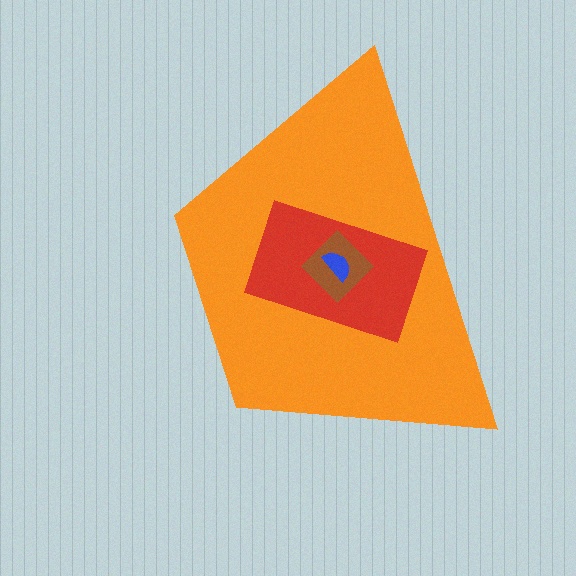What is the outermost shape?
The orange trapezoid.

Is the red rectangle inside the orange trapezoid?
Yes.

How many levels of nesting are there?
4.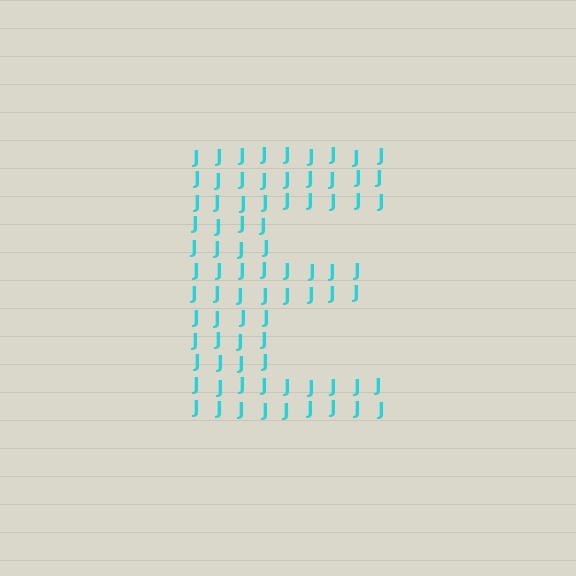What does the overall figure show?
The overall figure shows the letter E.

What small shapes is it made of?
It is made of small letter J's.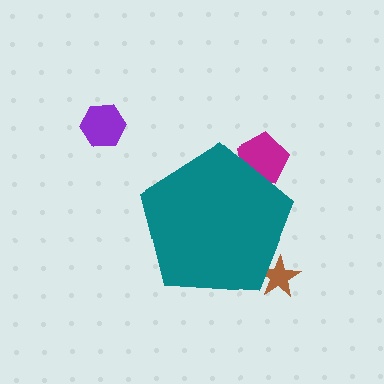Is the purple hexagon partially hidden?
No, the purple hexagon is fully visible.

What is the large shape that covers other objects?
A teal pentagon.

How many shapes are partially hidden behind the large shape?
2 shapes are partially hidden.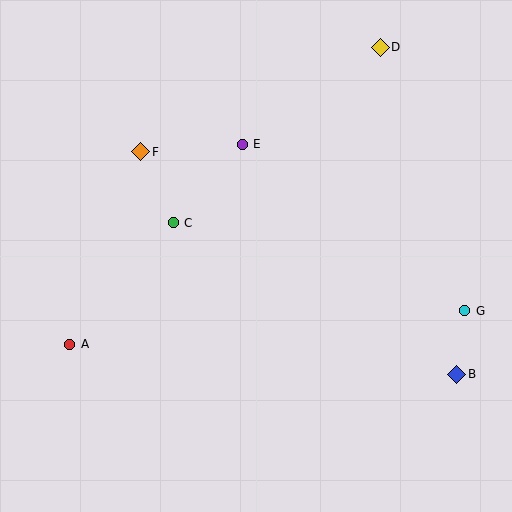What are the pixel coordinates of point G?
Point G is at (465, 311).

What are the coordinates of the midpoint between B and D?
The midpoint between B and D is at (418, 211).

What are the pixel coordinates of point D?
Point D is at (380, 47).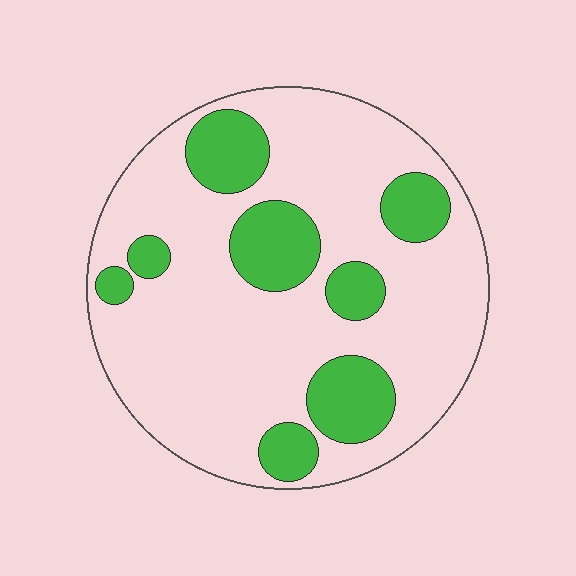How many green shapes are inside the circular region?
8.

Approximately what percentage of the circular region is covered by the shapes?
Approximately 25%.